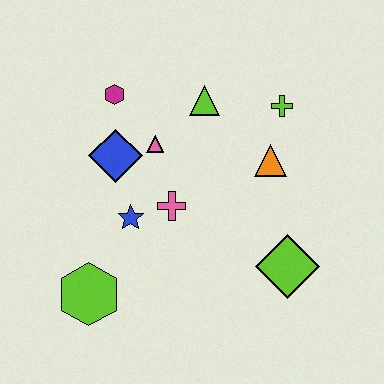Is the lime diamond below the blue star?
Yes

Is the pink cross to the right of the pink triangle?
Yes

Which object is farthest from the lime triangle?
The lime hexagon is farthest from the lime triangle.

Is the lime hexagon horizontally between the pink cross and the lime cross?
No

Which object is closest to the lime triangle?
The pink triangle is closest to the lime triangle.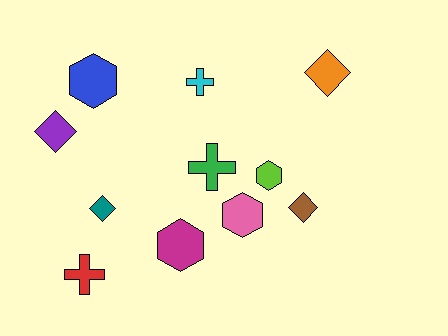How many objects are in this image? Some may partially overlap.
There are 11 objects.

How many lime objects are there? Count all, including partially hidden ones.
There is 1 lime object.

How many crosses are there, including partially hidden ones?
There are 3 crosses.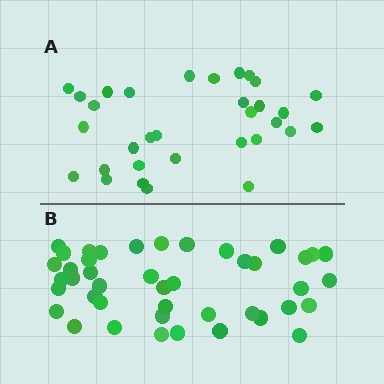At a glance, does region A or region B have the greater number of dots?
Region B (the bottom region) has more dots.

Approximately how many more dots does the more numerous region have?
Region B has roughly 12 or so more dots than region A.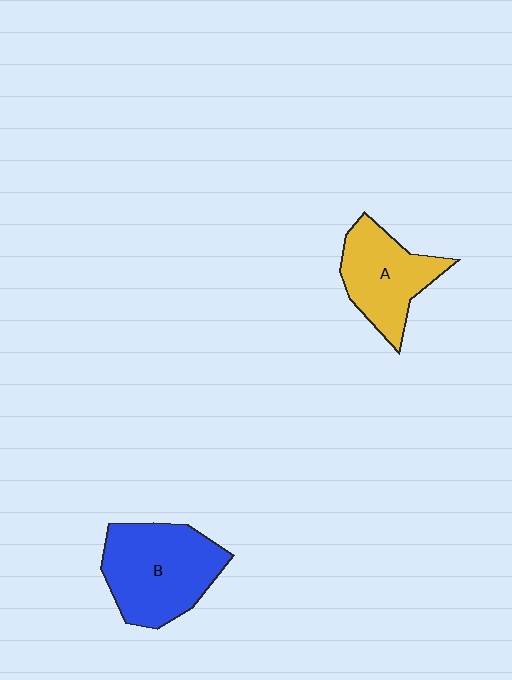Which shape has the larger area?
Shape B (blue).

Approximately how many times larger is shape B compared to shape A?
Approximately 1.3 times.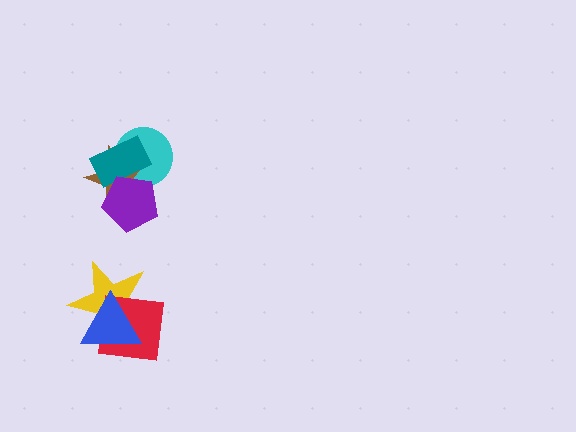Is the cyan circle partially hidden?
Yes, it is partially covered by another shape.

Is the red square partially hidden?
Yes, it is partially covered by another shape.